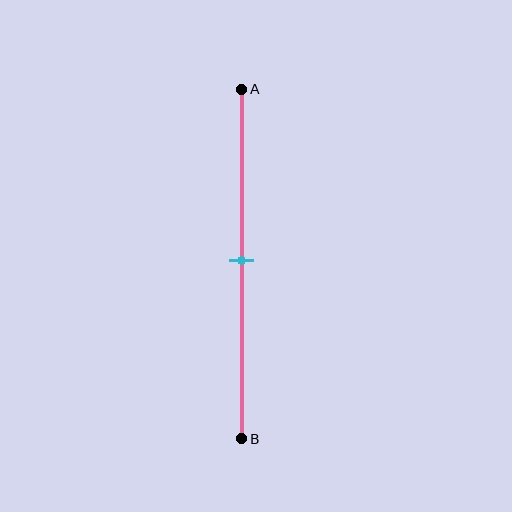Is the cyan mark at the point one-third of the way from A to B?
No, the mark is at about 50% from A, not at the 33% one-third point.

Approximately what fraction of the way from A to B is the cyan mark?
The cyan mark is approximately 50% of the way from A to B.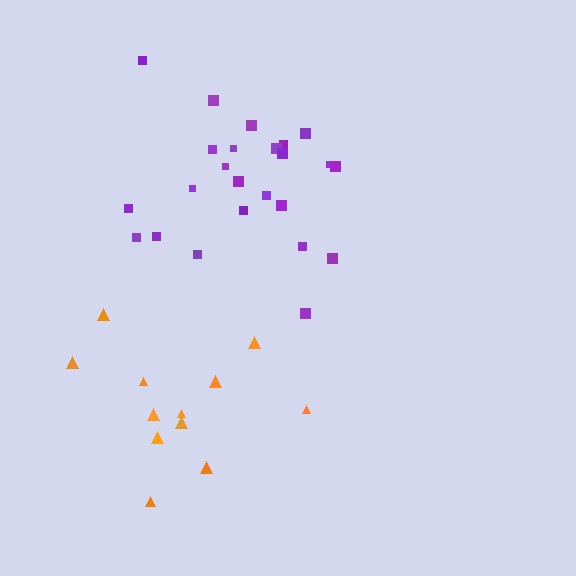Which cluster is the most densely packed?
Purple.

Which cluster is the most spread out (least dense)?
Orange.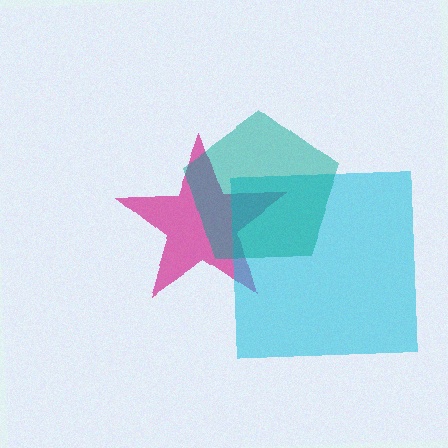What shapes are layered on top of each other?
The layered shapes are: a magenta star, a cyan square, a teal pentagon.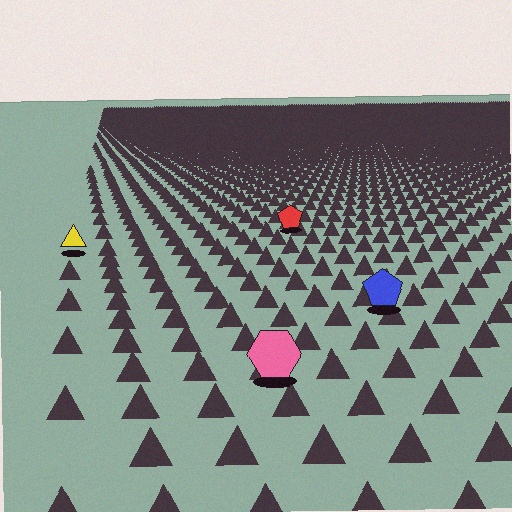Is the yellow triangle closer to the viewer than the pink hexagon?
No. The pink hexagon is closer — you can tell from the texture gradient: the ground texture is coarser near it.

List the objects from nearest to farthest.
From nearest to farthest: the pink hexagon, the blue pentagon, the yellow triangle, the red pentagon.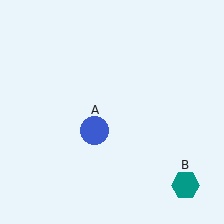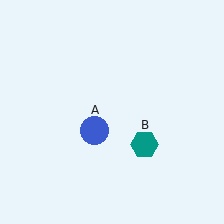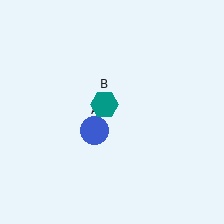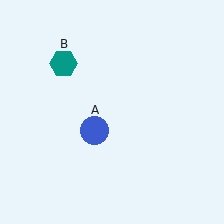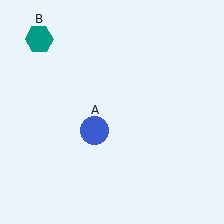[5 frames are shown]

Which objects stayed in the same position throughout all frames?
Blue circle (object A) remained stationary.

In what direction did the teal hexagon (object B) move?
The teal hexagon (object B) moved up and to the left.